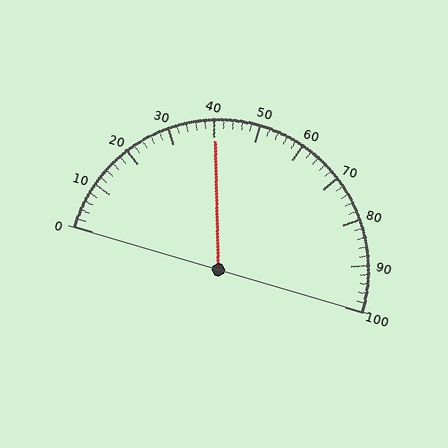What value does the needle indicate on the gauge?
The needle indicates approximately 40.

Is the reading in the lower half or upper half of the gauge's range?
The reading is in the lower half of the range (0 to 100).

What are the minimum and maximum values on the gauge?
The gauge ranges from 0 to 100.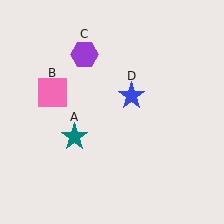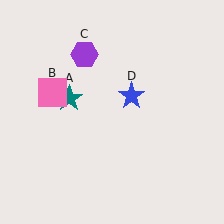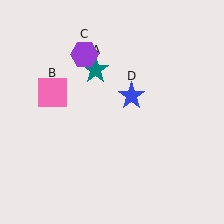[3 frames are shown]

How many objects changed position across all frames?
1 object changed position: teal star (object A).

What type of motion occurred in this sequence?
The teal star (object A) rotated clockwise around the center of the scene.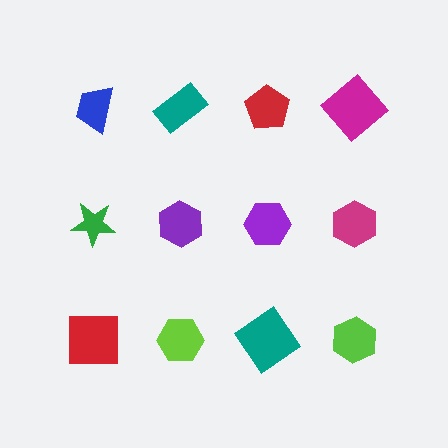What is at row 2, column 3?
A purple hexagon.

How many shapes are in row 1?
4 shapes.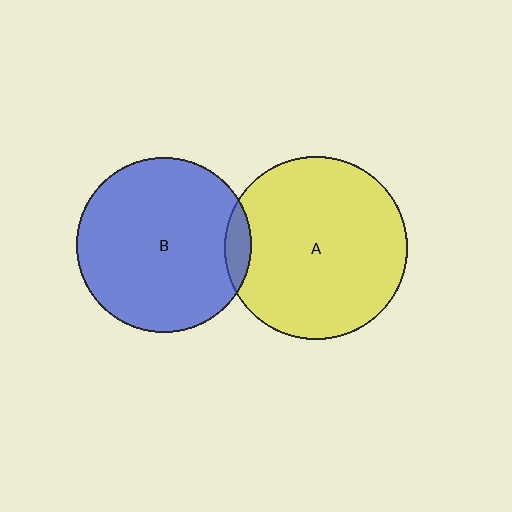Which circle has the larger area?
Circle A (yellow).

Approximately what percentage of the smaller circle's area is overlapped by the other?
Approximately 5%.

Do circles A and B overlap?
Yes.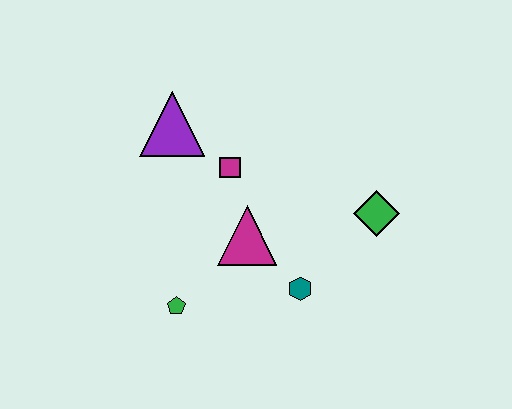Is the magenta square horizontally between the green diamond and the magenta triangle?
No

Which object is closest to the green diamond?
The teal hexagon is closest to the green diamond.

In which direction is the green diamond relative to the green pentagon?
The green diamond is to the right of the green pentagon.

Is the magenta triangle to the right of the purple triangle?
Yes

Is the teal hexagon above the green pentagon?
Yes